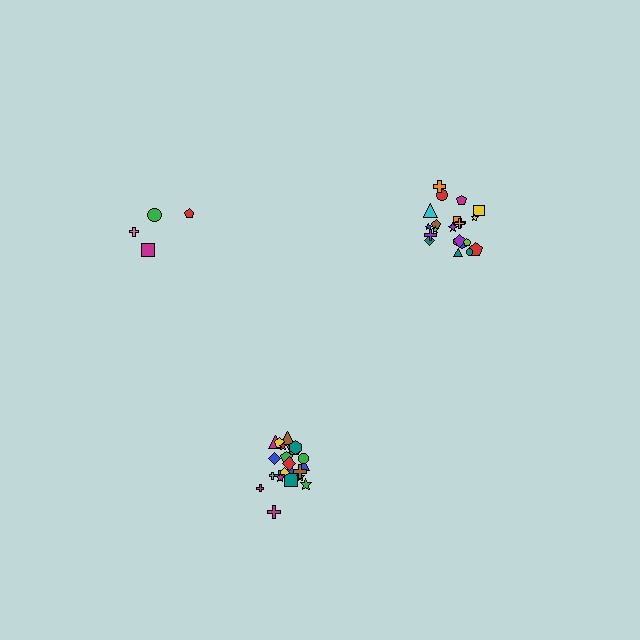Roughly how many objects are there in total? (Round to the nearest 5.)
Roughly 50 objects in total.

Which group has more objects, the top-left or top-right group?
The top-right group.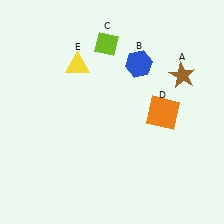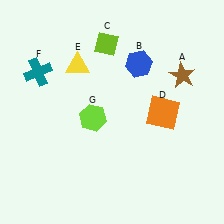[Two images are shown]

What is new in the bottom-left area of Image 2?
A lime hexagon (G) was added in the bottom-left area of Image 2.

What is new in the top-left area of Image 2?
A teal cross (F) was added in the top-left area of Image 2.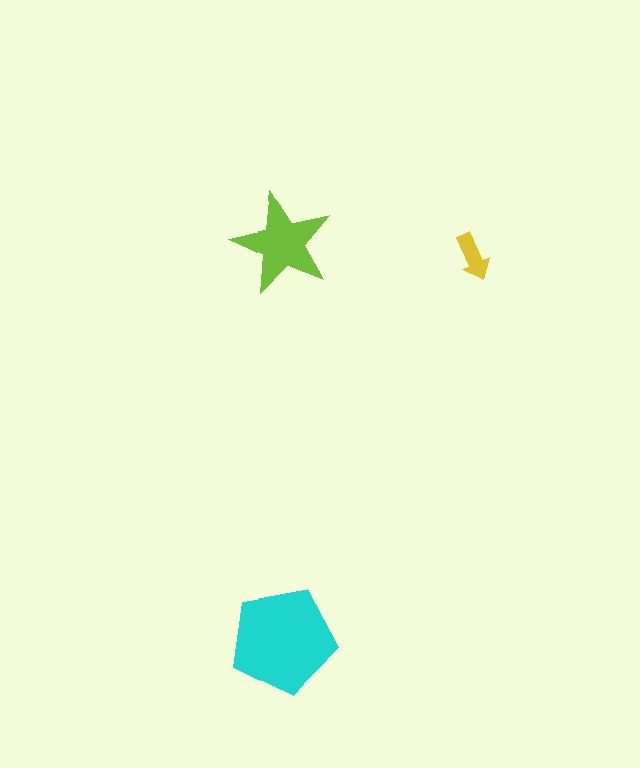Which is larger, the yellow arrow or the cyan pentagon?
The cyan pentagon.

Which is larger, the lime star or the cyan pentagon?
The cyan pentagon.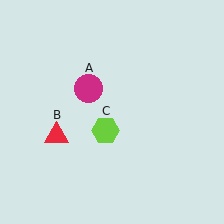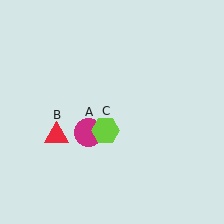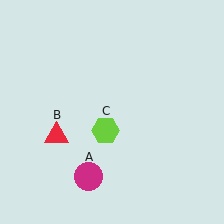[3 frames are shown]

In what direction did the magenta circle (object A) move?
The magenta circle (object A) moved down.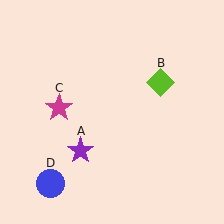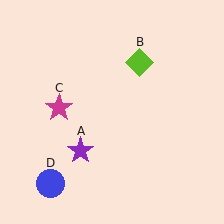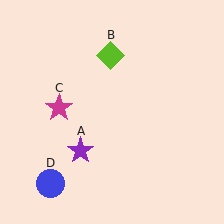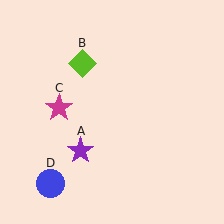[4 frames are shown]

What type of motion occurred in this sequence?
The lime diamond (object B) rotated counterclockwise around the center of the scene.